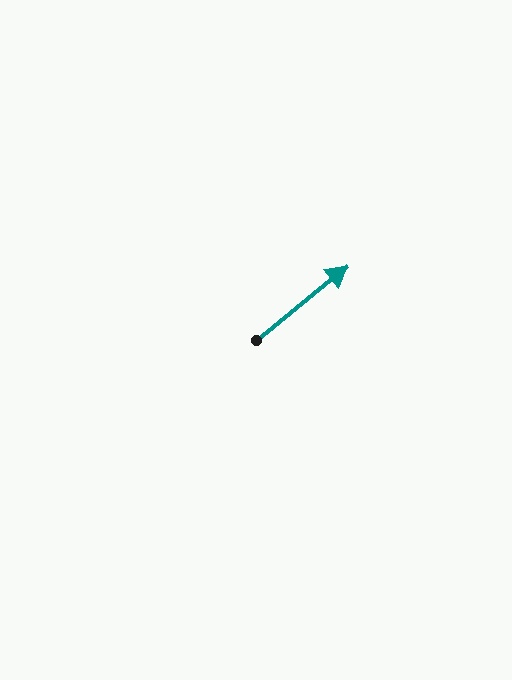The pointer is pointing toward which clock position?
Roughly 2 o'clock.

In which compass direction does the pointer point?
Northeast.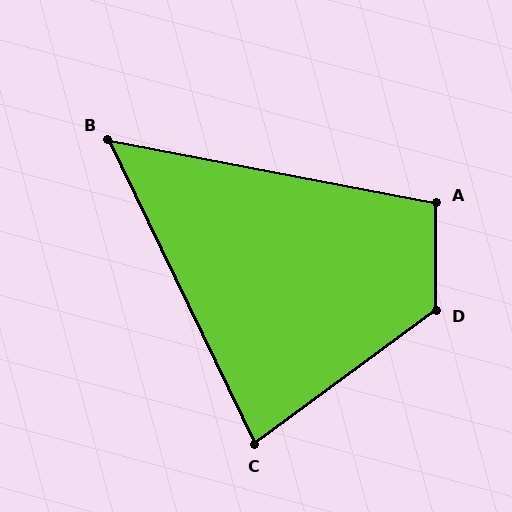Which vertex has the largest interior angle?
D, at approximately 127 degrees.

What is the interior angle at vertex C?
Approximately 79 degrees (acute).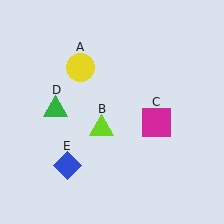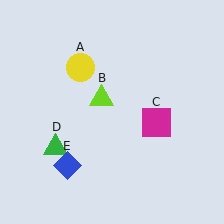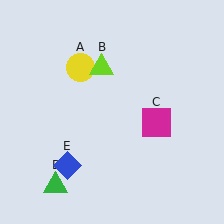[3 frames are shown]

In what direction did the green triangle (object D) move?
The green triangle (object D) moved down.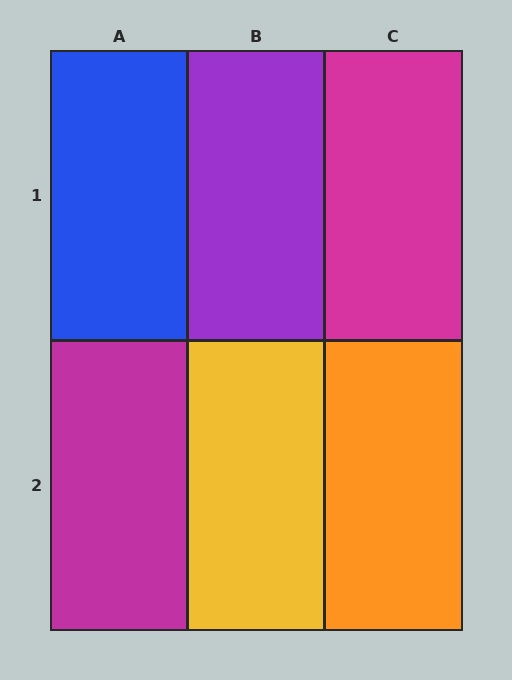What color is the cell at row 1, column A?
Blue.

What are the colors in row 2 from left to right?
Magenta, yellow, orange.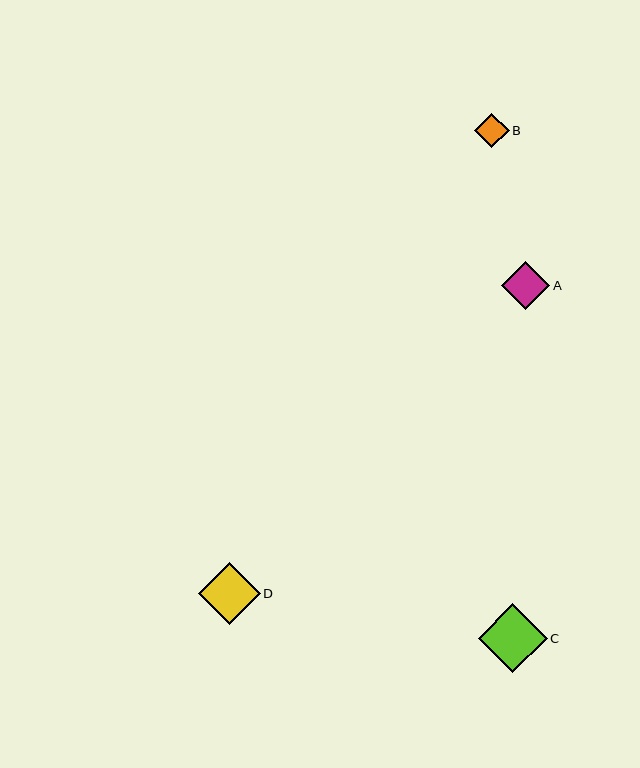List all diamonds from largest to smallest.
From largest to smallest: C, D, A, B.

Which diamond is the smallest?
Diamond B is the smallest with a size of approximately 34 pixels.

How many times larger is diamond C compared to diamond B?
Diamond C is approximately 2.0 times the size of diamond B.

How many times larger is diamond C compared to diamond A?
Diamond C is approximately 1.4 times the size of diamond A.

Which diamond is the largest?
Diamond C is the largest with a size of approximately 69 pixels.